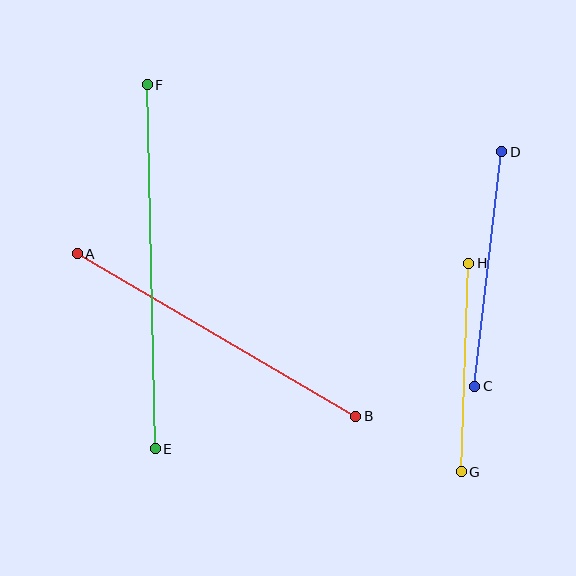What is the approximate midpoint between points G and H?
The midpoint is at approximately (465, 368) pixels.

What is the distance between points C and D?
The distance is approximately 236 pixels.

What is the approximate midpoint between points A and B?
The midpoint is at approximately (216, 335) pixels.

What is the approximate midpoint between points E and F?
The midpoint is at approximately (151, 267) pixels.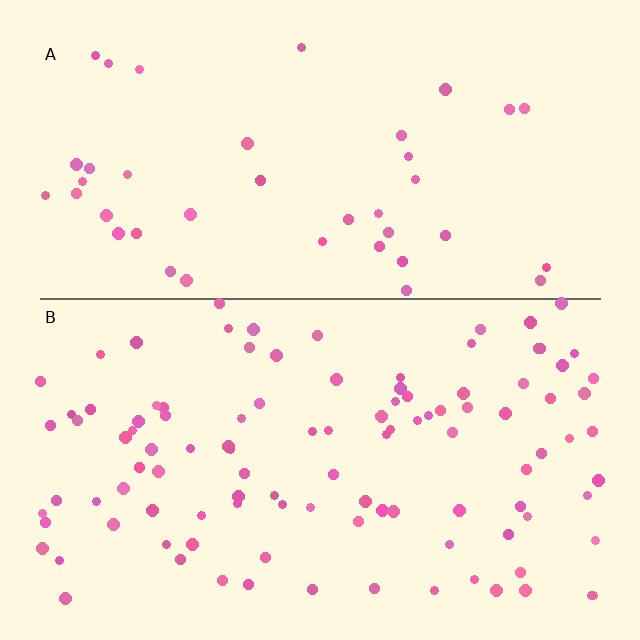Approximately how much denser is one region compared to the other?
Approximately 2.6× — region B over region A.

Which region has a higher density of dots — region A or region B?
B (the bottom).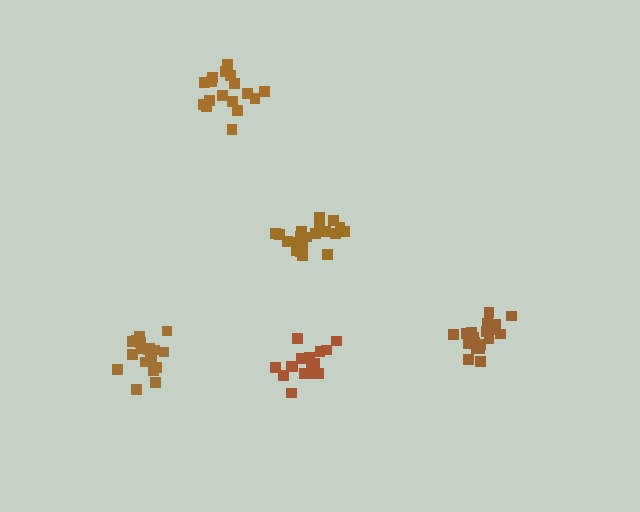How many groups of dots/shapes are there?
There are 5 groups.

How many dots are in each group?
Group 1: 20 dots, Group 2: 17 dots, Group 3: 19 dots, Group 4: 21 dots, Group 5: 17 dots (94 total).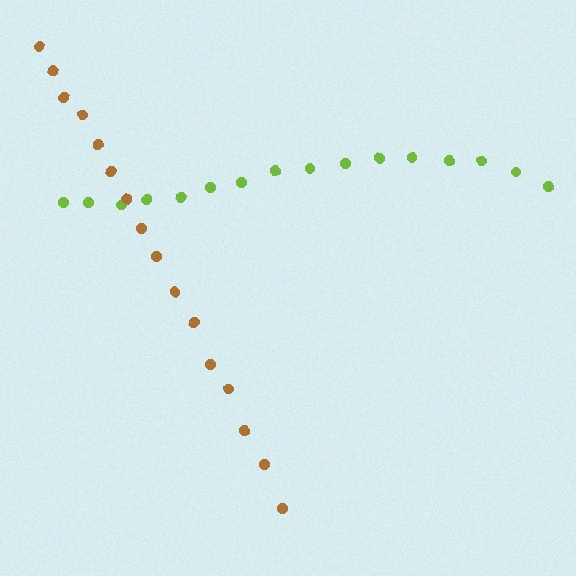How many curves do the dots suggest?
There are 2 distinct paths.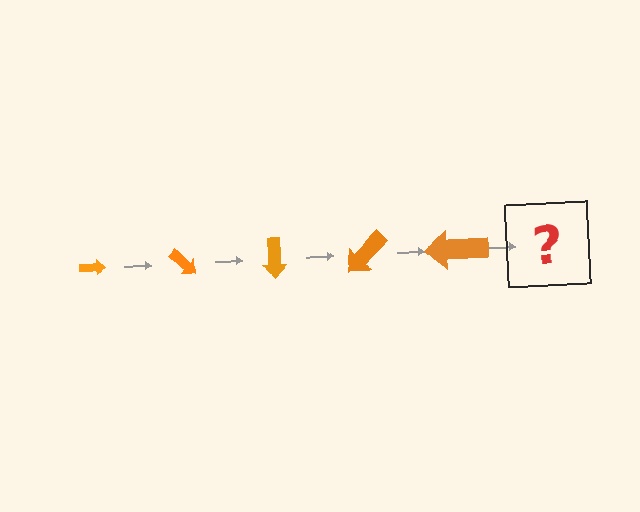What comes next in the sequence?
The next element should be an arrow, larger than the previous one and rotated 225 degrees from the start.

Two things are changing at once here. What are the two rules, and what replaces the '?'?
The two rules are that the arrow grows larger each step and it rotates 45 degrees each step. The '?' should be an arrow, larger than the previous one and rotated 225 degrees from the start.